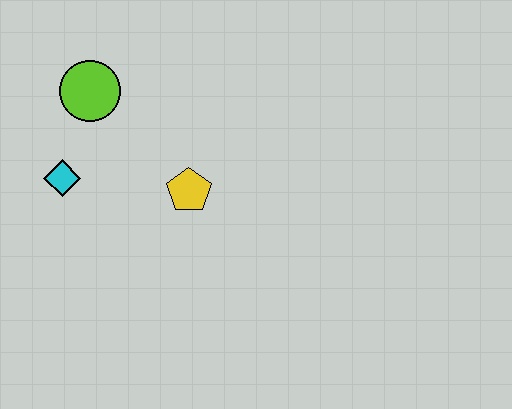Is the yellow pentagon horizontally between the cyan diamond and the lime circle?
No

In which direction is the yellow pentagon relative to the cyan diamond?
The yellow pentagon is to the right of the cyan diamond.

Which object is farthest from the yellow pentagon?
The lime circle is farthest from the yellow pentagon.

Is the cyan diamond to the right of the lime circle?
No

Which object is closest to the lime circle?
The cyan diamond is closest to the lime circle.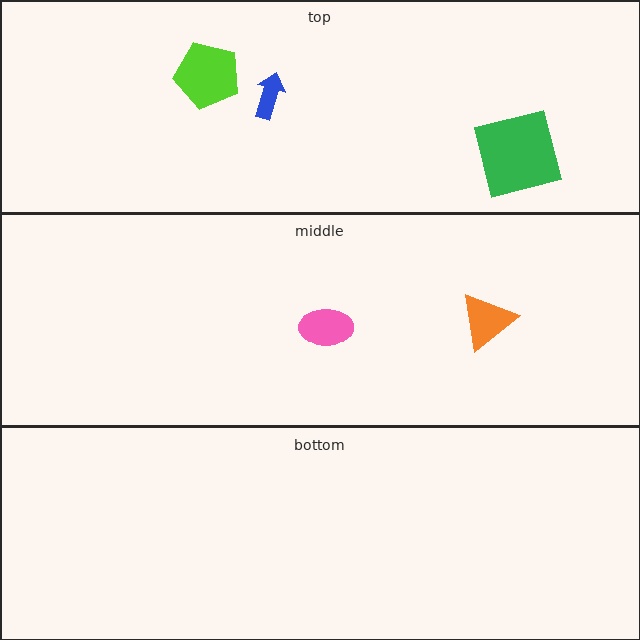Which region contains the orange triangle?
The middle region.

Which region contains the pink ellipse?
The middle region.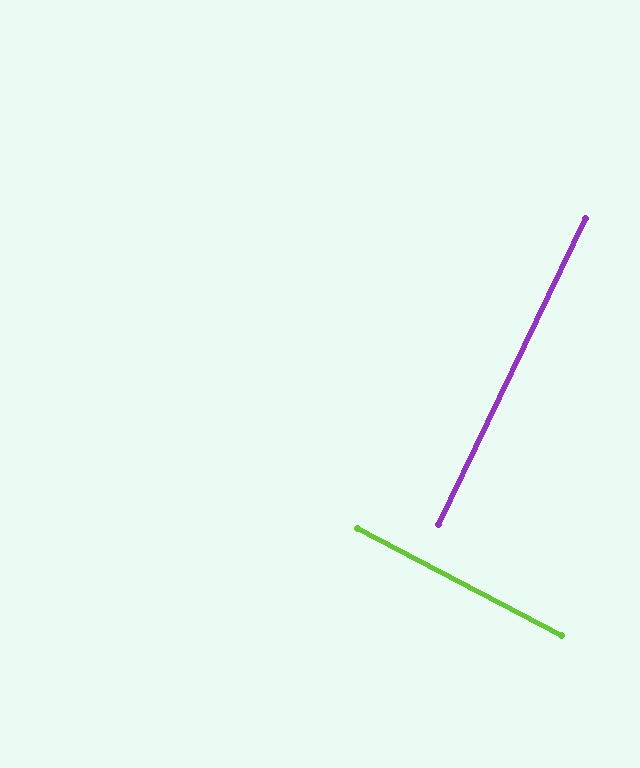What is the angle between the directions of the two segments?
Approximately 88 degrees.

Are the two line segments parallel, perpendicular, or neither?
Perpendicular — they meet at approximately 88°.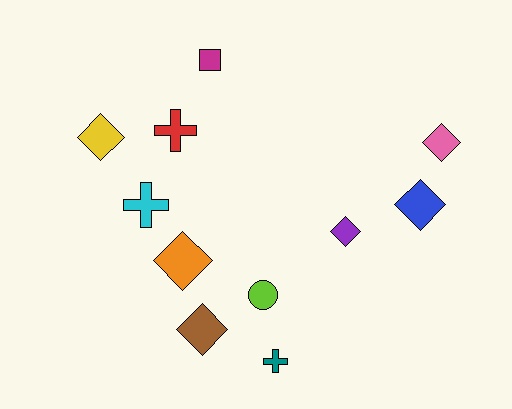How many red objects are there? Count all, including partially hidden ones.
There is 1 red object.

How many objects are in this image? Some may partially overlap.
There are 11 objects.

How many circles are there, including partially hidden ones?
There is 1 circle.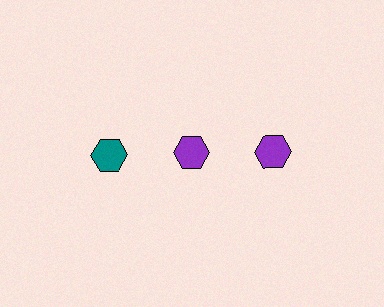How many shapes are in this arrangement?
There are 3 shapes arranged in a grid pattern.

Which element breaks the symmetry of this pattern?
The teal hexagon in the top row, leftmost column breaks the symmetry. All other shapes are purple hexagons.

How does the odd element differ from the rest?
It has a different color: teal instead of purple.